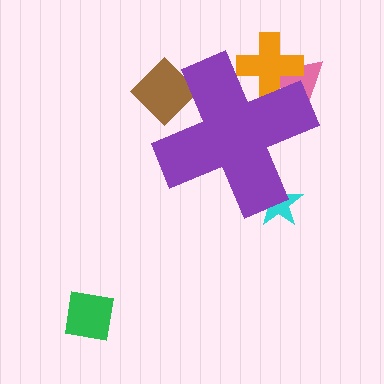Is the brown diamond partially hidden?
Yes, the brown diamond is partially hidden behind the purple cross.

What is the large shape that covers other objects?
A purple cross.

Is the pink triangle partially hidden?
Yes, the pink triangle is partially hidden behind the purple cross.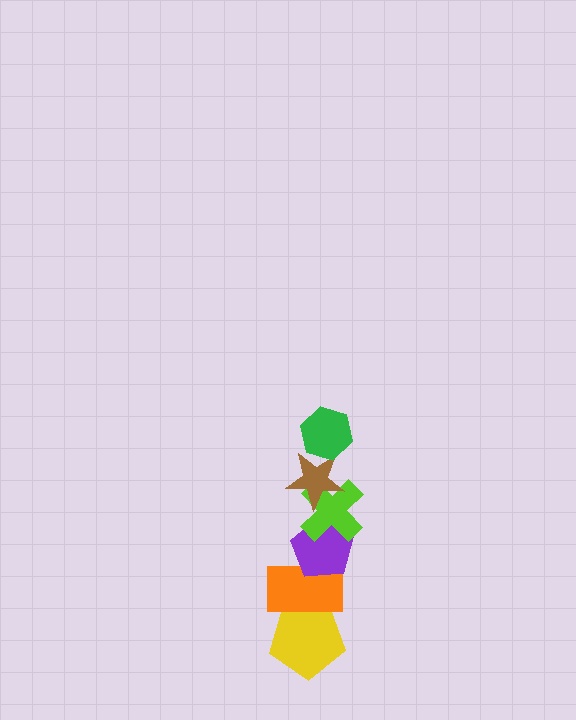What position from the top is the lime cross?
The lime cross is 3rd from the top.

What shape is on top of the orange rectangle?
The purple pentagon is on top of the orange rectangle.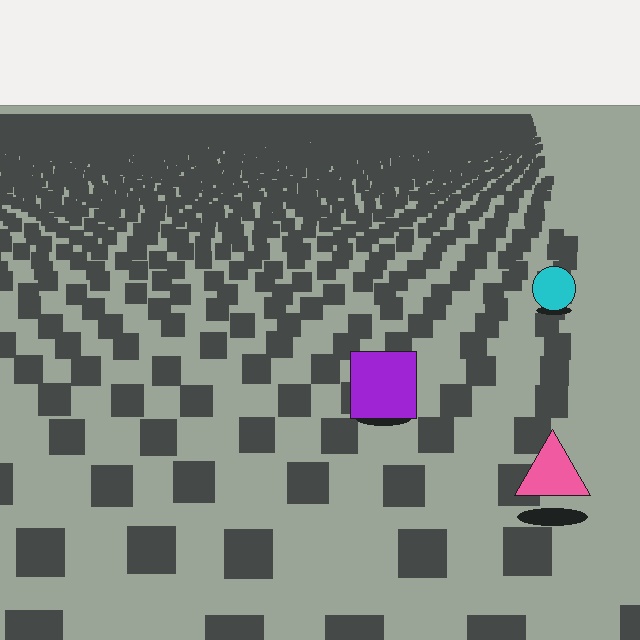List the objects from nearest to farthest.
From nearest to farthest: the pink triangle, the purple square, the cyan circle.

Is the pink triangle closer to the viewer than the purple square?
Yes. The pink triangle is closer — you can tell from the texture gradient: the ground texture is coarser near it.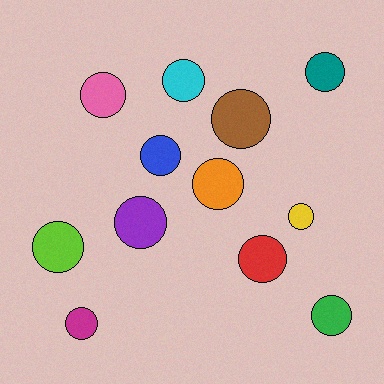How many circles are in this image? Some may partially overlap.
There are 12 circles.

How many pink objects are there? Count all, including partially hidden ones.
There is 1 pink object.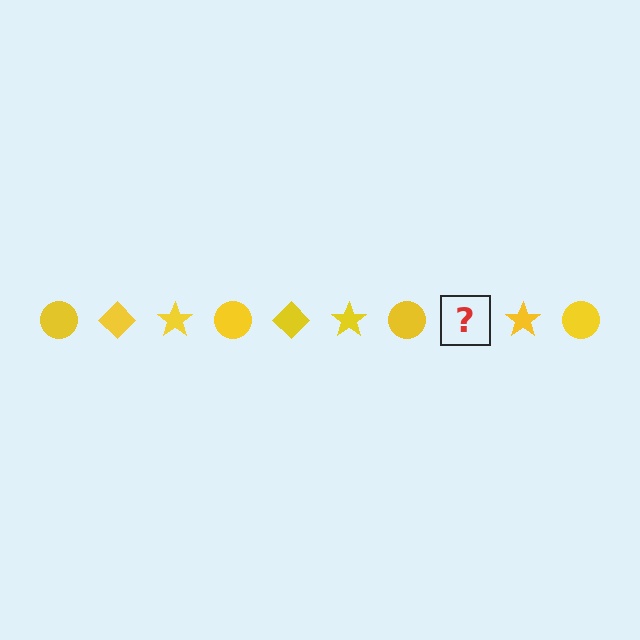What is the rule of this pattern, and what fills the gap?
The rule is that the pattern cycles through circle, diamond, star shapes in yellow. The gap should be filled with a yellow diamond.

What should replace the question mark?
The question mark should be replaced with a yellow diamond.